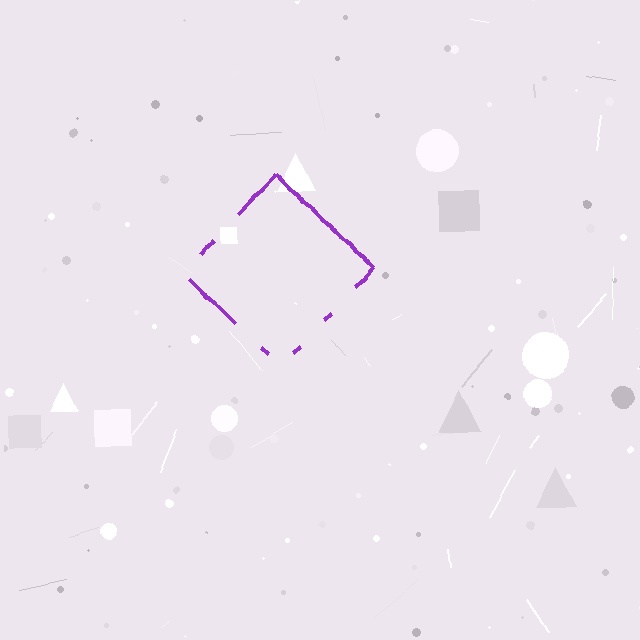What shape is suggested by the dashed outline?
The dashed outline suggests a diamond.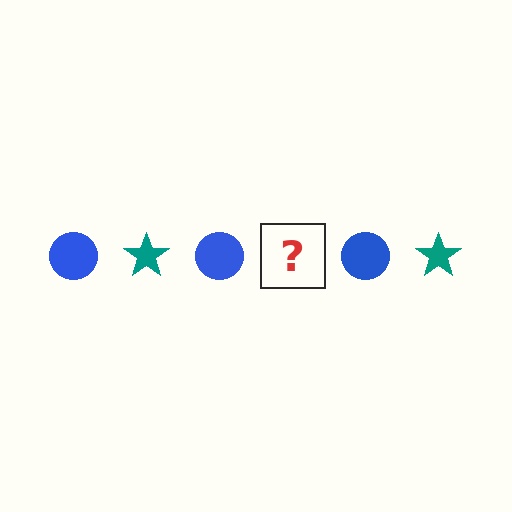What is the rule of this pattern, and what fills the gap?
The rule is that the pattern alternates between blue circle and teal star. The gap should be filled with a teal star.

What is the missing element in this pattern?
The missing element is a teal star.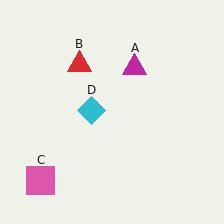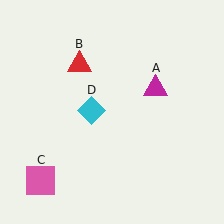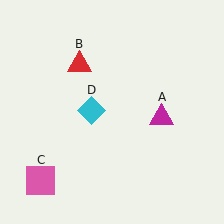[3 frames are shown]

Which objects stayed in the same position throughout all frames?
Red triangle (object B) and pink square (object C) and cyan diamond (object D) remained stationary.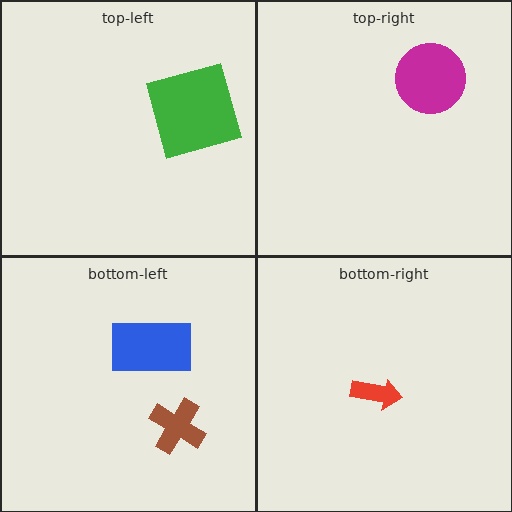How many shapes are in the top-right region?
1.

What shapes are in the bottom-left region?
The blue rectangle, the brown cross.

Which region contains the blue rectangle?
The bottom-left region.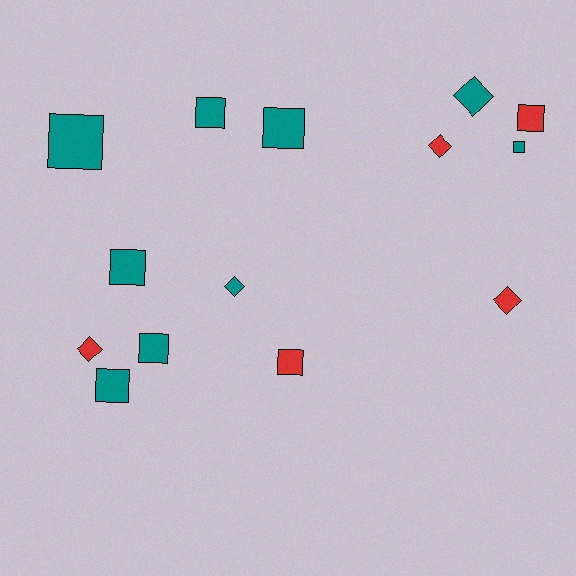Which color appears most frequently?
Teal, with 9 objects.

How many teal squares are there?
There are 7 teal squares.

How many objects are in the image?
There are 14 objects.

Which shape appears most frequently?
Square, with 9 objects.